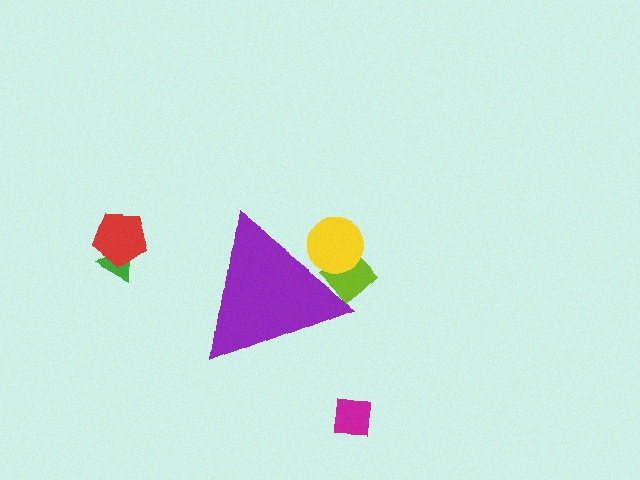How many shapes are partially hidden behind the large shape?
2 shapes are partially hidden.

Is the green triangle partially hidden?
No, the green triangle is fully visible.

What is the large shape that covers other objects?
A purple triangle.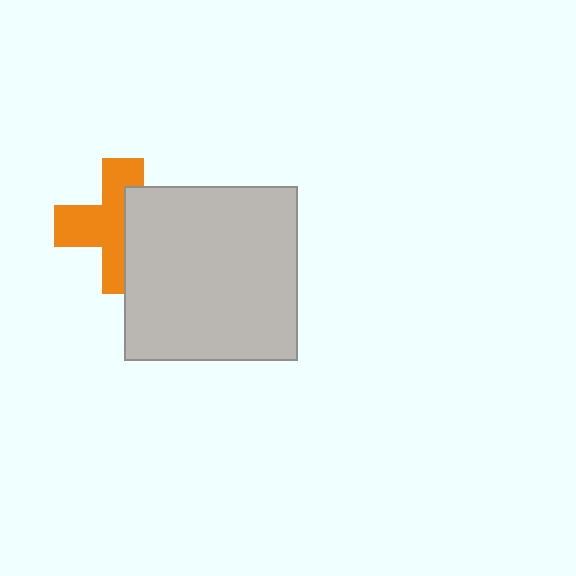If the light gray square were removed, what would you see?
You would see the complete orange cross.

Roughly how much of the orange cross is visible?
About half of it is visible (roughly 57%).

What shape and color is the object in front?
The object in front is a light gray square.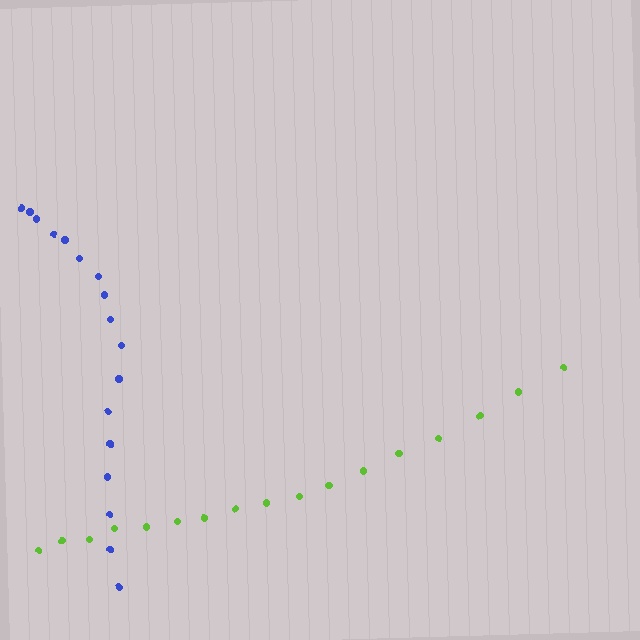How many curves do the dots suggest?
There are 2 distinct paths.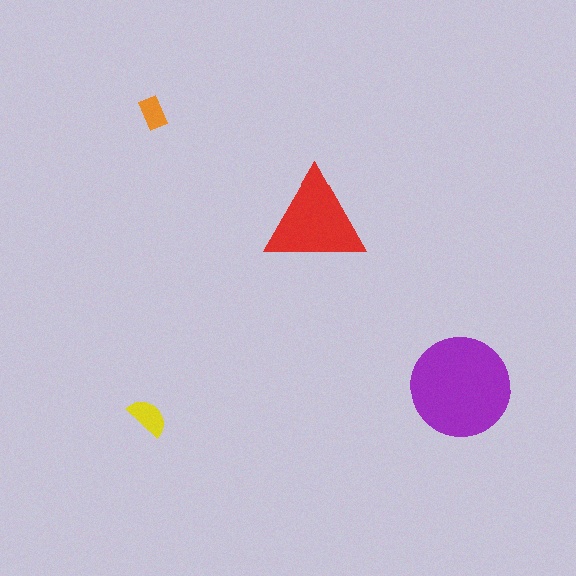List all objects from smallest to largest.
The orange rectangle, the yellow semicircle, the red triangle, the purple circle.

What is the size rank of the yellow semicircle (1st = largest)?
3rd.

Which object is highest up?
The orange rectangle is topmost.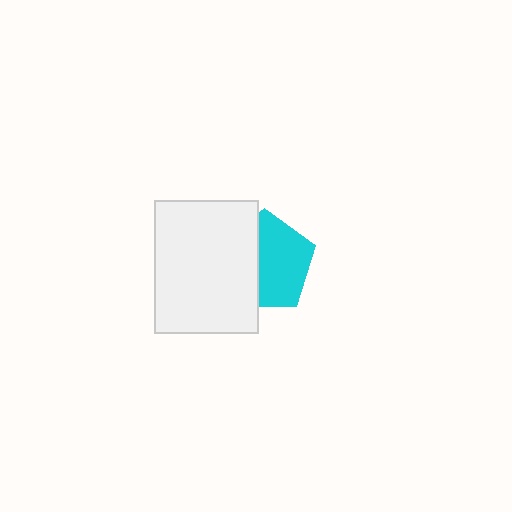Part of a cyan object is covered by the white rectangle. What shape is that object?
It is a pentagon.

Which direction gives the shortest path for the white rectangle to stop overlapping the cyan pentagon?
Moving left gives the shortest separation.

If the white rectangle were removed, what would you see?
You would see the complete cyan pentagon.